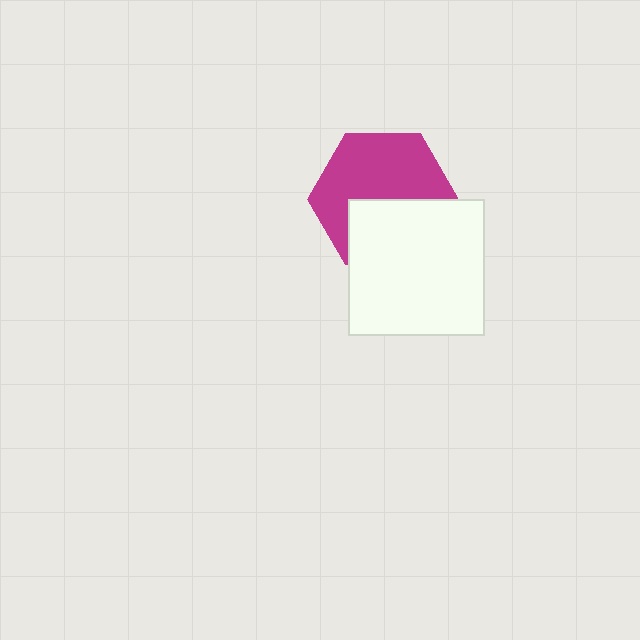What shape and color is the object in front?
The object in front is a white square.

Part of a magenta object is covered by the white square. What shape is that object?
It is a hexagon.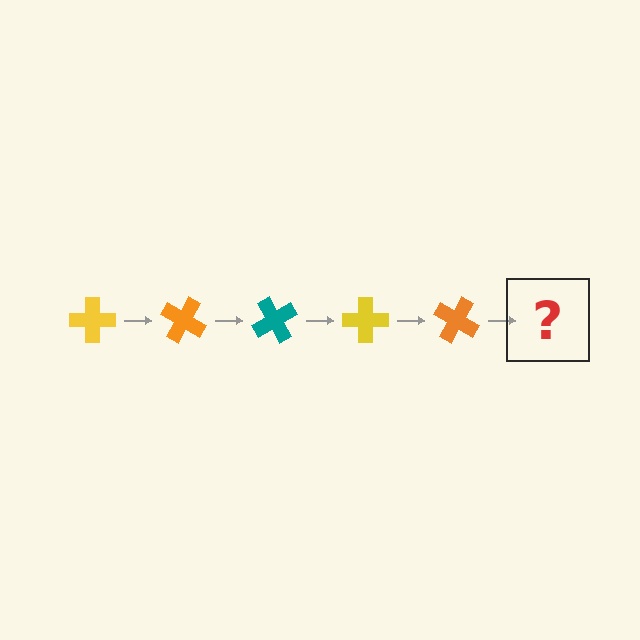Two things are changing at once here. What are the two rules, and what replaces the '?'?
The two rules are that it rotates 30 degrees each step and the color cycles through yellow, orange, and teal. The '?' should be a teal cross, rotated 150 degrees from the start.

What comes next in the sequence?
The next element should be a teal cross, rotated 150 degrees from the start.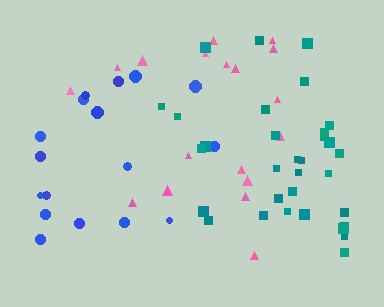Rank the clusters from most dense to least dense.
teal, pink, blue.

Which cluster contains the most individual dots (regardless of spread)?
Teal (32).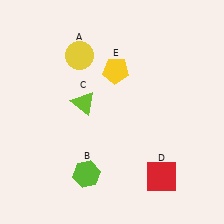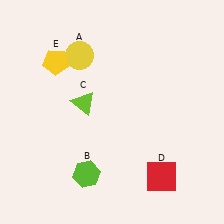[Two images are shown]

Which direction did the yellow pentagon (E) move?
The yellow pentagon (E) moved left.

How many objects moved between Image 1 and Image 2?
1 object moved between the two images.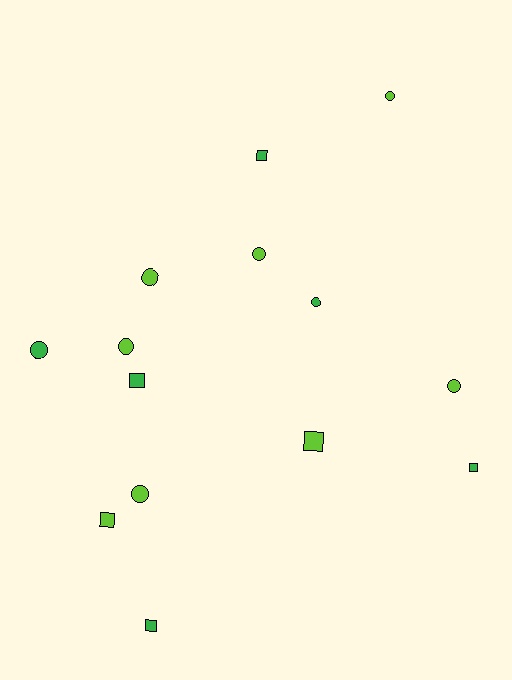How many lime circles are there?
There are 6 lime circles.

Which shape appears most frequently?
Circle, with 8 objects.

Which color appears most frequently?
Lime, with 8 objects.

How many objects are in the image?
There are 14 objects.